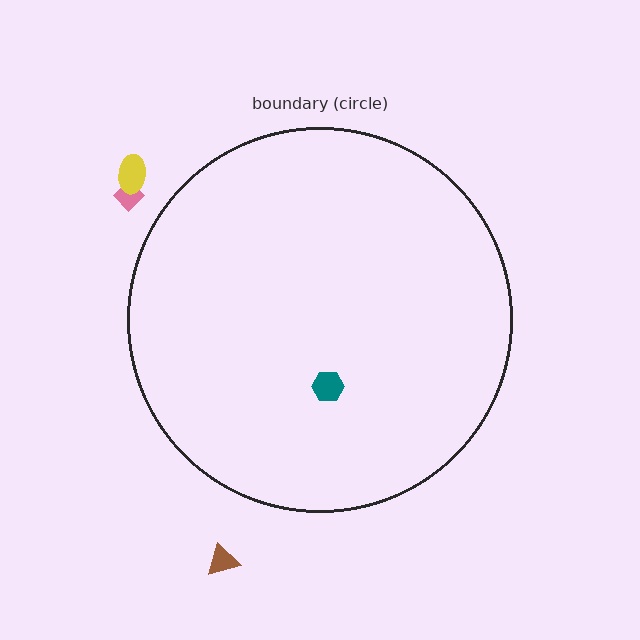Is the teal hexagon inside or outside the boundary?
Inside.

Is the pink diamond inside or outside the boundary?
Outside.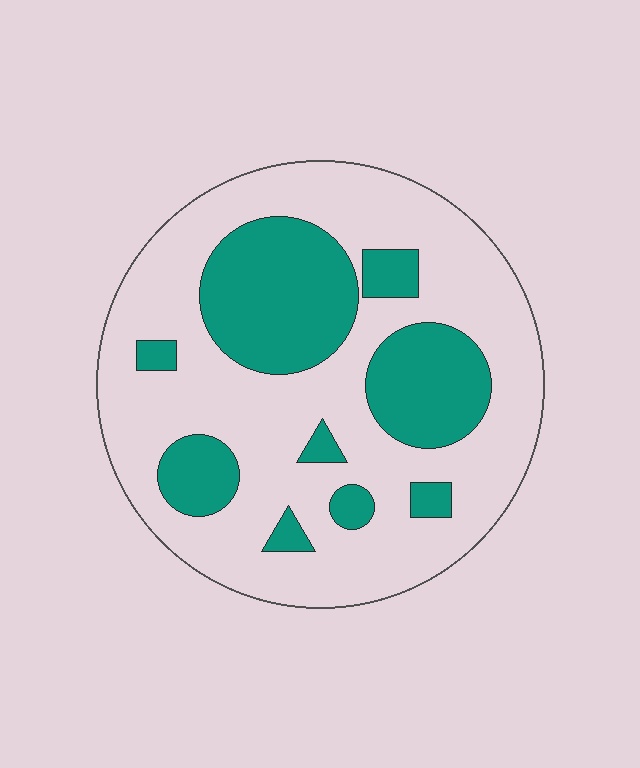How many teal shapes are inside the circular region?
9.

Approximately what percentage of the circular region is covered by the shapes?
Approximately 30%.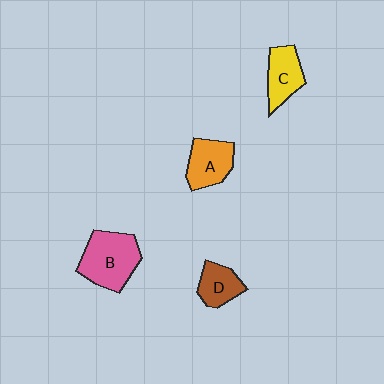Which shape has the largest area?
Shape B (pink).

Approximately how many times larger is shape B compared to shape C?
Approximately 1.5 times.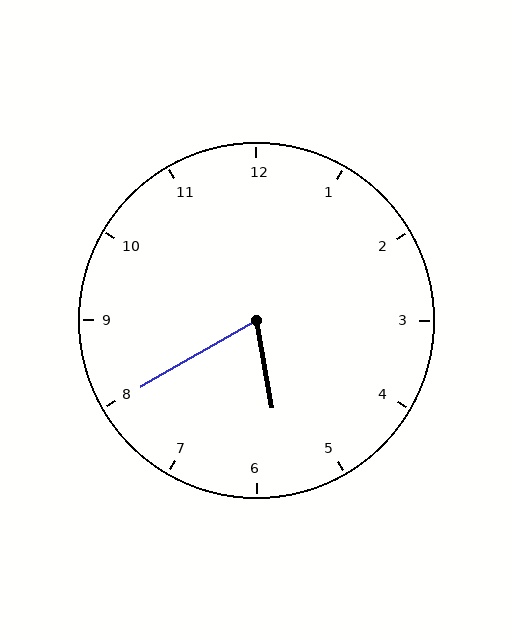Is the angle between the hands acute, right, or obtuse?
It is acute.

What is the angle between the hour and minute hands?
Approximately 70 degrees.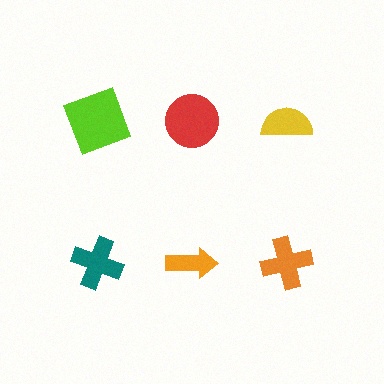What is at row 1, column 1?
A lime square.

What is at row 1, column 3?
A yellow semicircle.